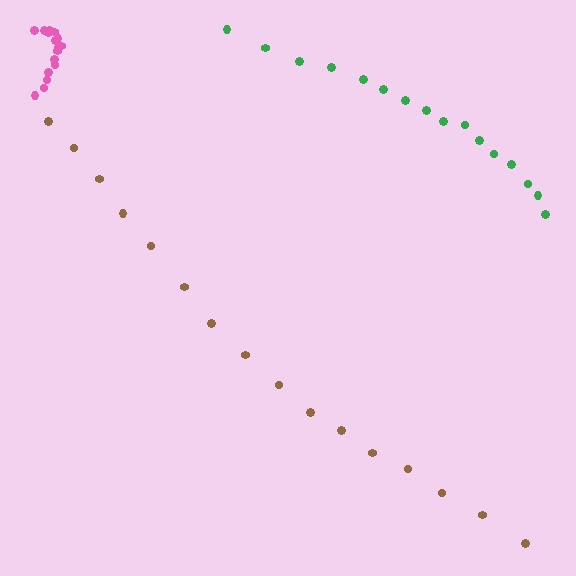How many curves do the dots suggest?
There are 3 distinct paths.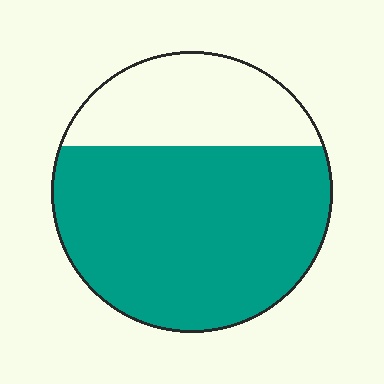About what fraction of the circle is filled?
About two thirds (2/3).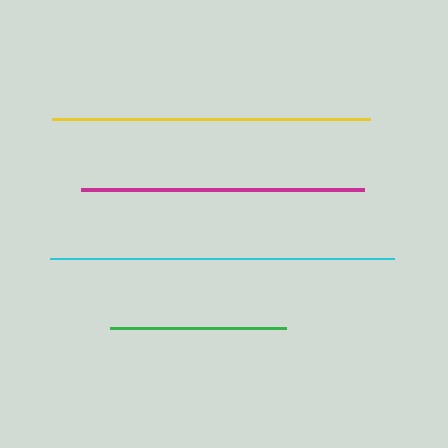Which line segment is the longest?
The cyan line is the longest at approximately 344 pixels.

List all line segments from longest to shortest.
From longest to shortest: cyan, yellow, magenta, green.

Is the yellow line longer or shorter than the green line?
The yellow line is longer than the green line.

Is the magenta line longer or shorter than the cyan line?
The cyan line is longer than the magenta line.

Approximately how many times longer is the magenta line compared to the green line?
The magenta line is approximately 1.6 times the length of the green line.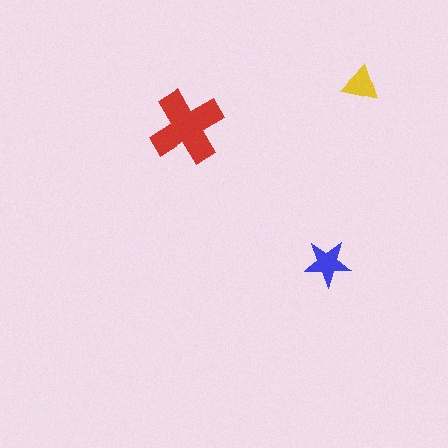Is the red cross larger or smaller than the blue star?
Larger.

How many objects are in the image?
There are 3 objects in the image.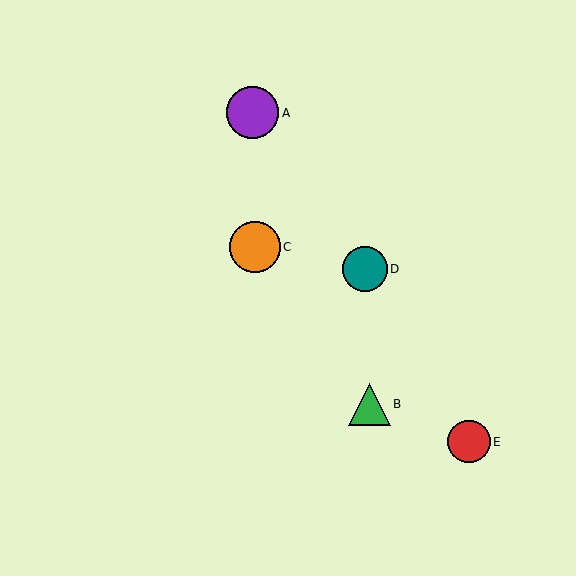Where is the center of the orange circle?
The center of the orange circle is at (255, 247).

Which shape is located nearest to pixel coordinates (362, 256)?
The teal circle (labeled D) at (365, 269) is nearest to that location.